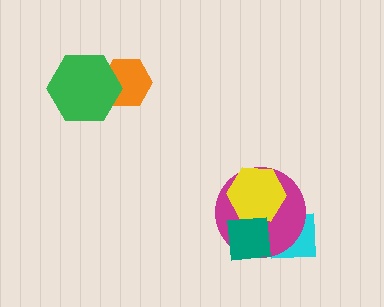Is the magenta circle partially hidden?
Yes, it is partially covered by another shape.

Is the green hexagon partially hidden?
No, no other shape covers it.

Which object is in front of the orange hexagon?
The green hexagon is in front of the orange hexagon.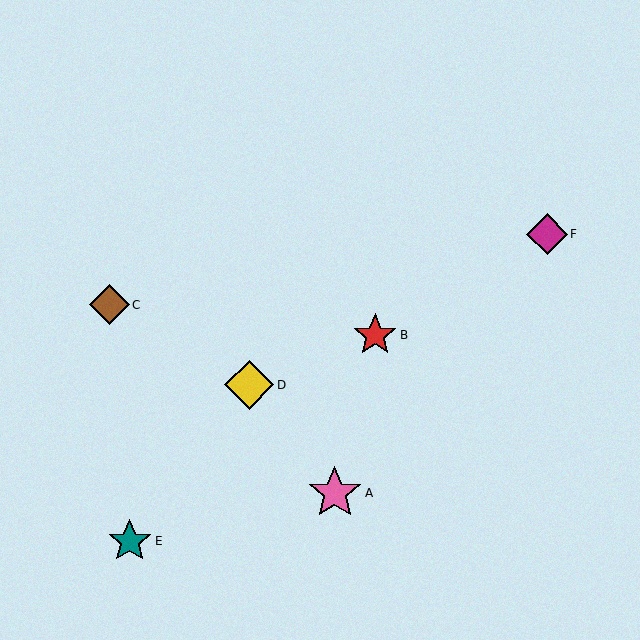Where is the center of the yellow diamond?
The center of the yellow diamond is at (249, 385).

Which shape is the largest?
The pink star (labeled A) is the largest.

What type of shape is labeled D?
Shape D is a yellow diamond.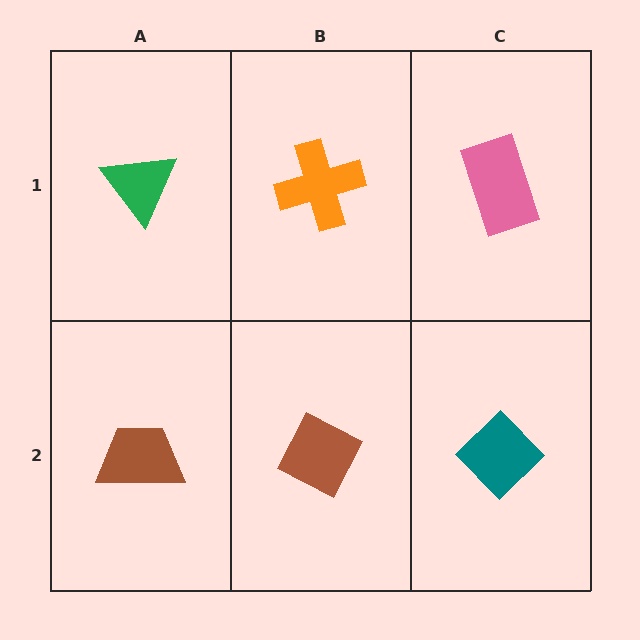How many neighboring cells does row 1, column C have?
2.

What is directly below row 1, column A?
A brown trapezoid.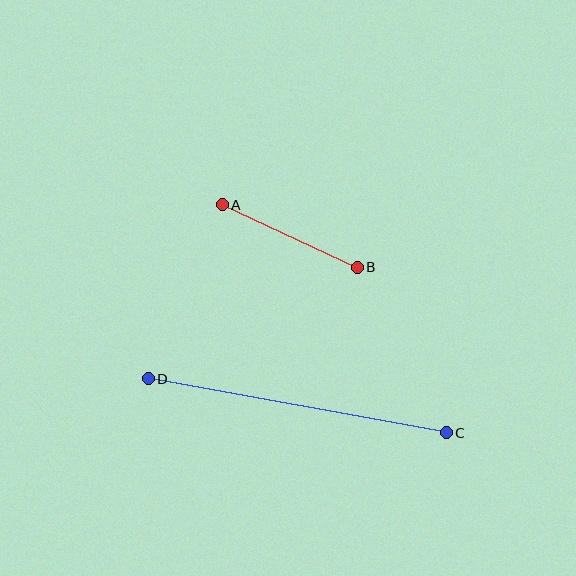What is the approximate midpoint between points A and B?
The midpoint is at approximately (290, 236) pixels.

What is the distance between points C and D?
The distance is approximately 303 pixels.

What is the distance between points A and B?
The distance is approximately 149 pixels.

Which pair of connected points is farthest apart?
Points C and D are farthest apart.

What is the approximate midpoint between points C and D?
The midpoint is at approximately (297, 406) pixels.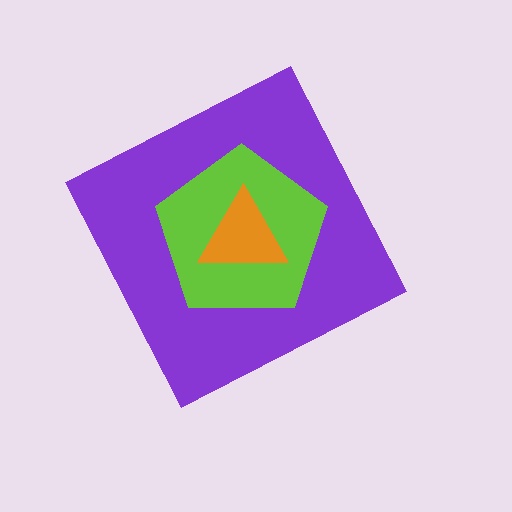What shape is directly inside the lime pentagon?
The orange triangle.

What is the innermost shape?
The orange triangle.